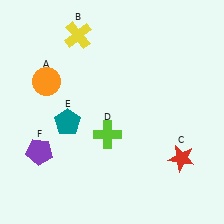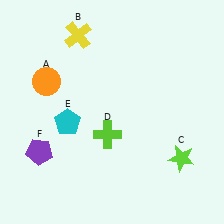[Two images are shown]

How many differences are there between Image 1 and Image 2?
There are 2 differences between the two images.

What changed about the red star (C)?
In Image 1, C is red. In Image 2, it changed to lime.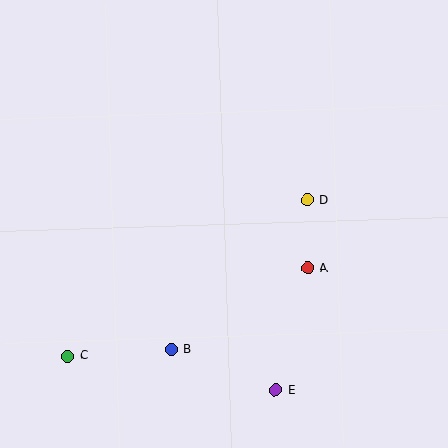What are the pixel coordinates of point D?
Point D is at (307, 200).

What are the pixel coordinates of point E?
Point E is at (276, 390).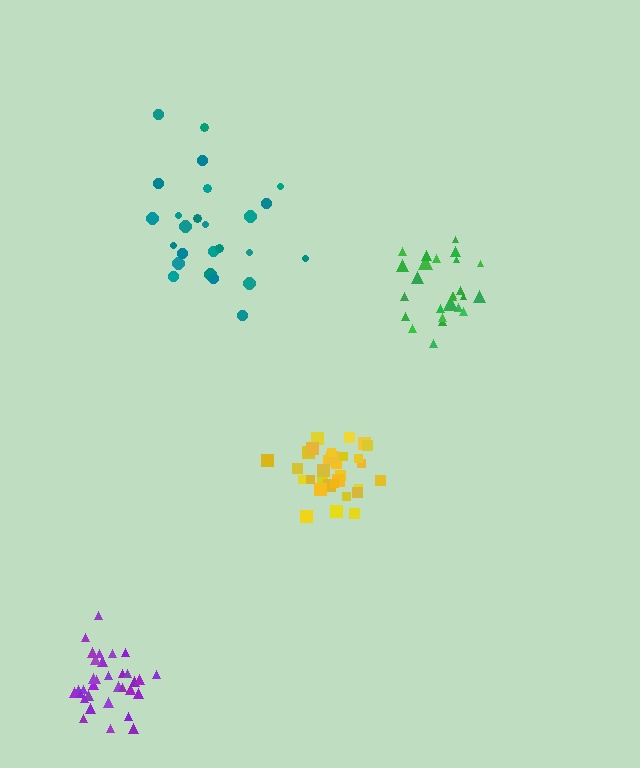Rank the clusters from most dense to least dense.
yellow, purple, green, teal.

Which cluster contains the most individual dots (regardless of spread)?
Purple (33).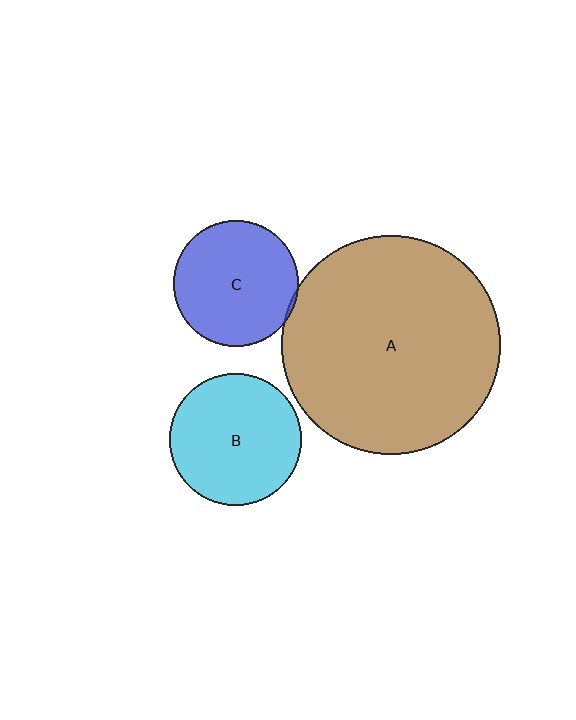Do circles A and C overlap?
Yes.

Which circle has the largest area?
Circle A (brown).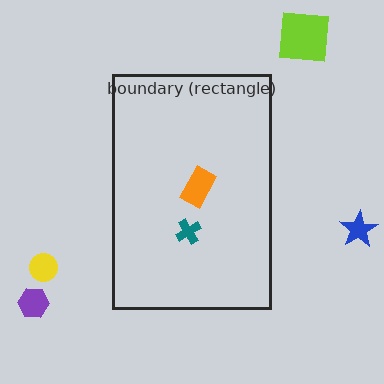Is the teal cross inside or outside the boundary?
Inside.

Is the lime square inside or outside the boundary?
Outside.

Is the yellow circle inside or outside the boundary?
Outside.